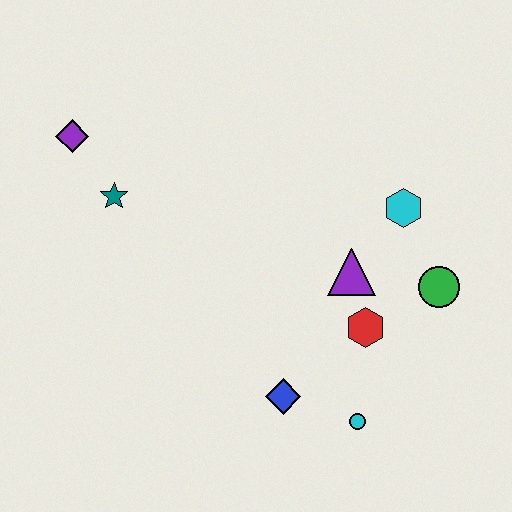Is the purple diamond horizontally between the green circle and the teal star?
No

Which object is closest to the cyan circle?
The blue diamond is closest to the cyan circle.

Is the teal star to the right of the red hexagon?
No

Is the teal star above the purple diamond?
No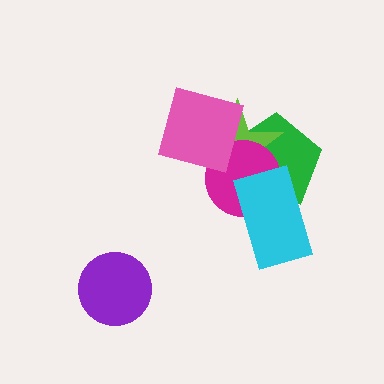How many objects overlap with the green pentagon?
4 objects overlap with the green pentagon.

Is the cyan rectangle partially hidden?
No, no other shape covers it.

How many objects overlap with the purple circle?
0 objects overlap with the purple circle.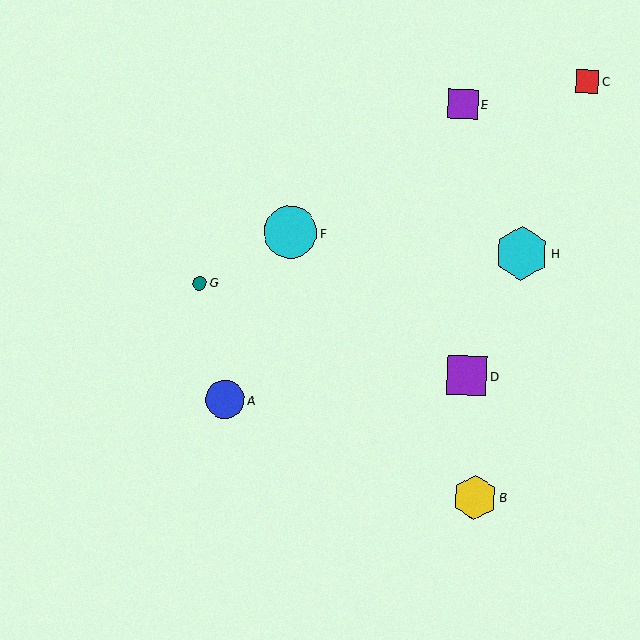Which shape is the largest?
The cyan hexagon (labeled H) is the largest.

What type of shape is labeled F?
Shape F is a cyan circle.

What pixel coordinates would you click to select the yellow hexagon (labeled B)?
Click at (475, 497) to select the yellow hexagon B.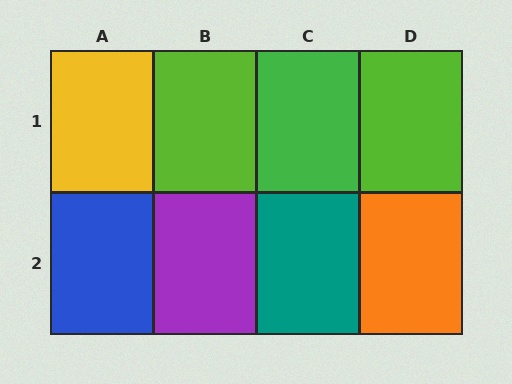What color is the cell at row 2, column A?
Blue.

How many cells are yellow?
1 cell is yellow.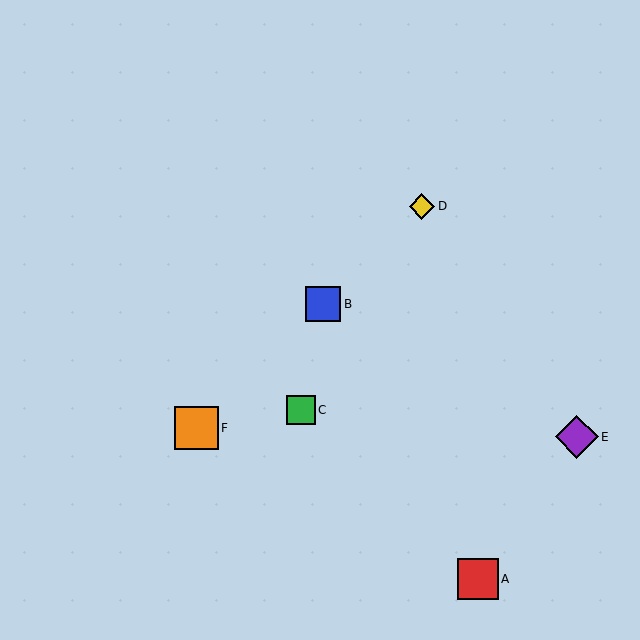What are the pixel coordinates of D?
Object D is at (422, 206).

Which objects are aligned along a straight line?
Objects B, D, F are aligned along a straight line.